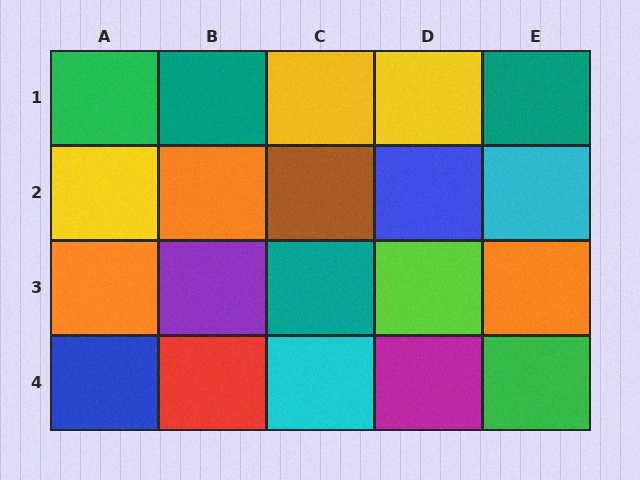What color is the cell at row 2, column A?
Yellow.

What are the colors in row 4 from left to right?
Blue, red, cyan, magenta, green.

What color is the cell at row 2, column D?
Blue.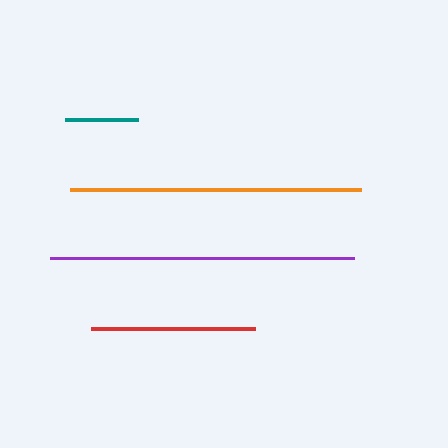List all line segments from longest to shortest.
From longest to shortest: purple, orange, red, teal.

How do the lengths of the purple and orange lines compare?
The purple and orange lines are approximately the same length.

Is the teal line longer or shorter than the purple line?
The purple line is longer than the teal line.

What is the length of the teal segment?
The teal segment is approximately 73 pixels long.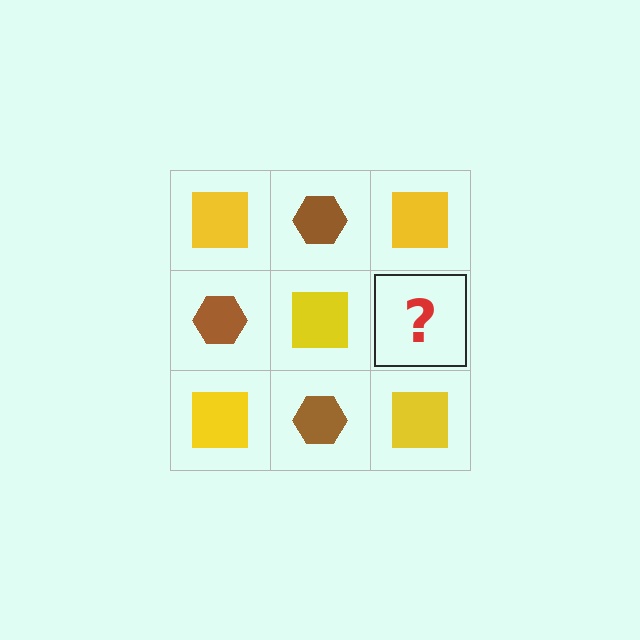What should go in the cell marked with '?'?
The missing cell should contain a brown hexagon.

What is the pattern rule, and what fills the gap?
The rule is that it alternates yellow square and brown hexagon in a checkerboard pattern. The gap should be filled with a brown hexagon.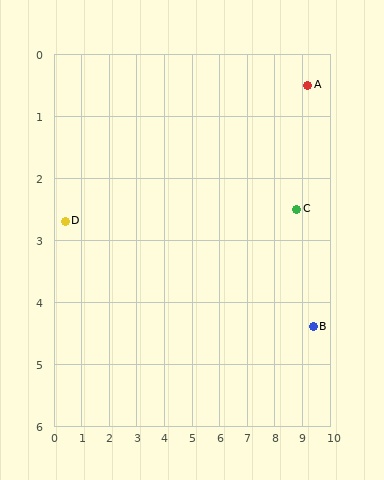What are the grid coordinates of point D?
Point D is at approximately (0.4, 2.7).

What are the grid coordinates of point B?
Point B is at approximately (9.4, 4.4).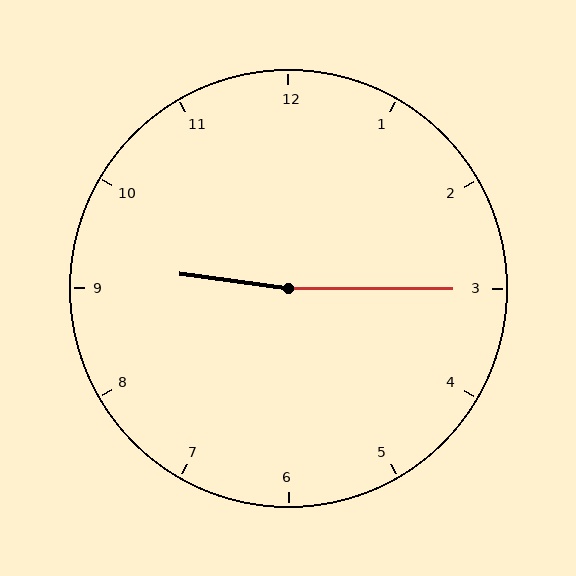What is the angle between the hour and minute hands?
Approximately 172 degrees.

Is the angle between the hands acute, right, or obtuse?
It is obtuse.